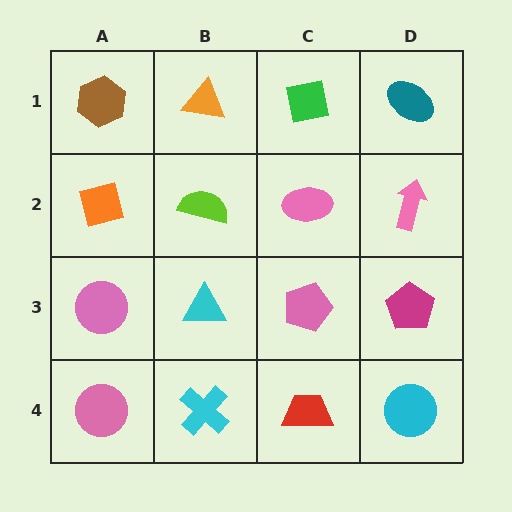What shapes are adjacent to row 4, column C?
A pink pentagon (row 3, column C), a cyan cross (row 4, column B), a cyan circle (row 4, column D).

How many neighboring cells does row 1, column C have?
3.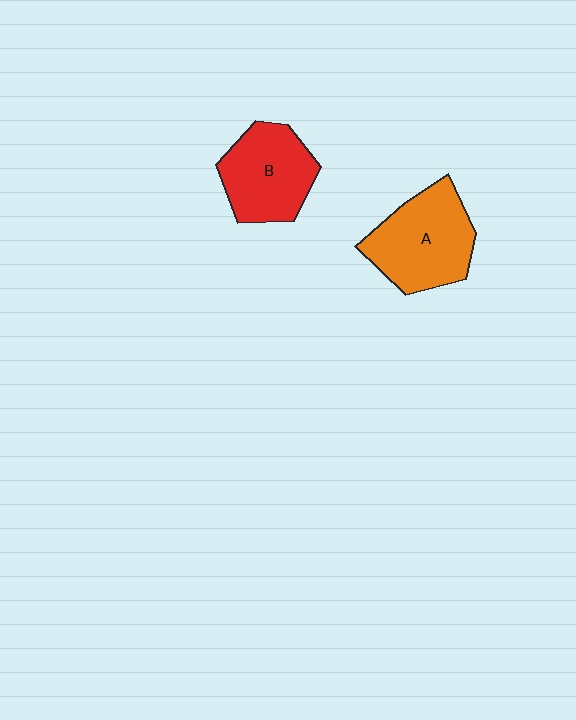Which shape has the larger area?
Shape A (orange).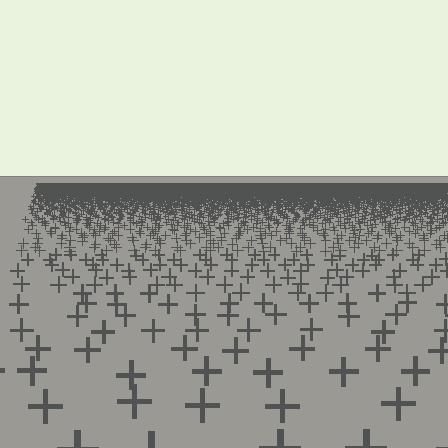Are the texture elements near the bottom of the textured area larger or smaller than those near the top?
Larger. Near the bottom, elements are closer to the viewer and appear at a bigger on-screen size.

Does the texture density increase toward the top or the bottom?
Density increases toward the top.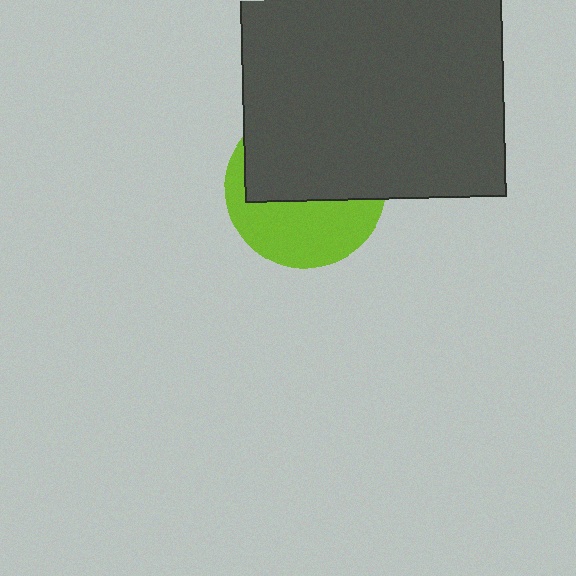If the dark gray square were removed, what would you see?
You would see the complete lime circle.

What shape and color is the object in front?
The object in front is a dark gray square.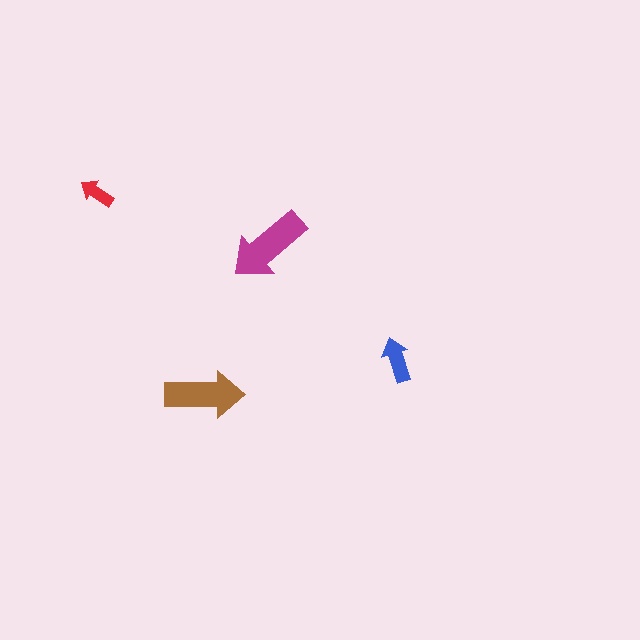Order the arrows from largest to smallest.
the magenta one, the brown one, the blue one, the red one.